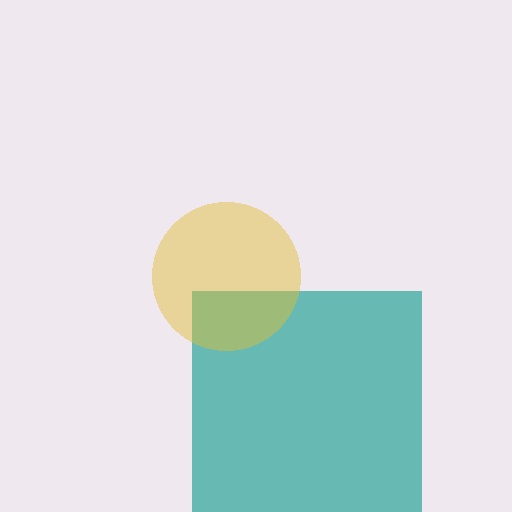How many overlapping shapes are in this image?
There are 2 overlapping shapes in the image.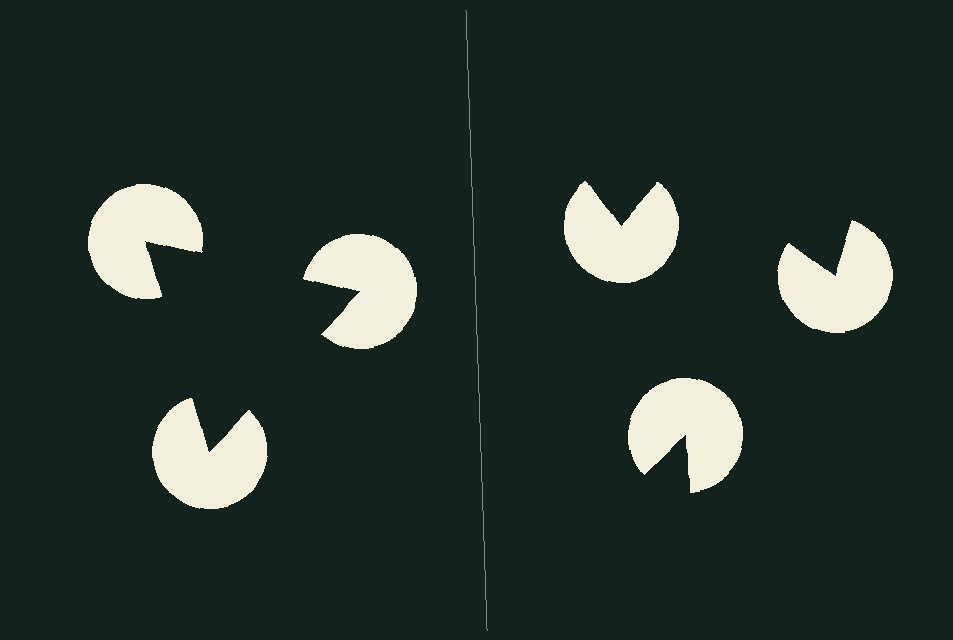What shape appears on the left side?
An illusory triangle.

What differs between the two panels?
The pac-man discs are positioned identically on both sides; only the wedge orientations differ. On the left they align to a triangle; on the right they are misaligned.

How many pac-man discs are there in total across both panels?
6 — 3 on each side.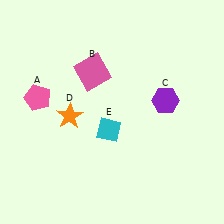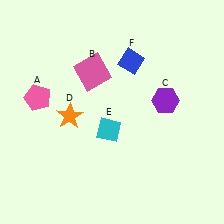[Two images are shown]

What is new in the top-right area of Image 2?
A blue diamond (F) was added in the top-right area of Image 2.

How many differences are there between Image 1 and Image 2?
There is 1 difference between the two images.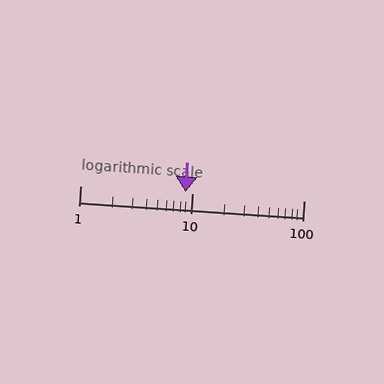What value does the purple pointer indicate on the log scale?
The pointer indicates approximately 8.7.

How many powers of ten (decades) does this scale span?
The scale spans 2 decades, from 1 to 100.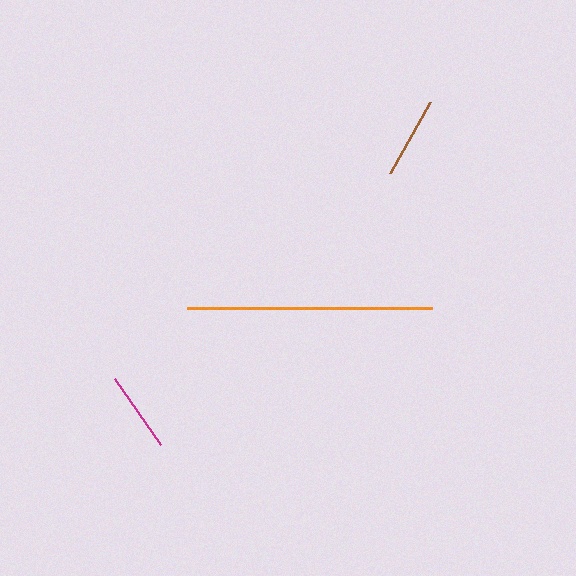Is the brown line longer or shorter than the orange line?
The orange line is longer than the brown line.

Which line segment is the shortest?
The magenta line is the shortest at approximately 81 pixels.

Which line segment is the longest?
The orange line is the longest at approximately 245 pixels.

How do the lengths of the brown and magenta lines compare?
The brown and magenta lines are approximately the same length.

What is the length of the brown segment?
The brown segment is approximately 81 pixels long.